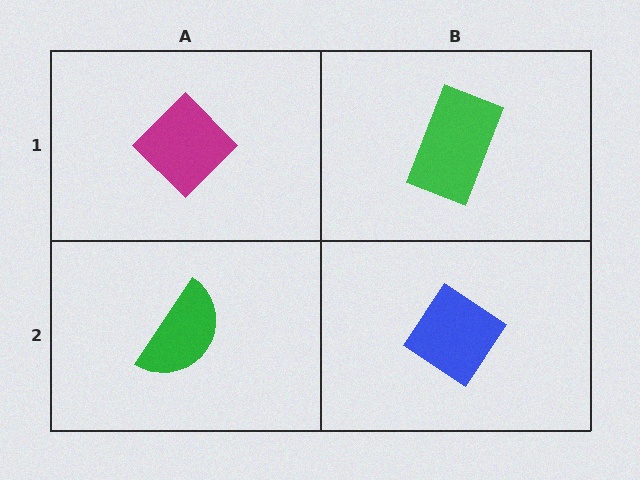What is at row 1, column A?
A magenta diamond.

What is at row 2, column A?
A green semicircle.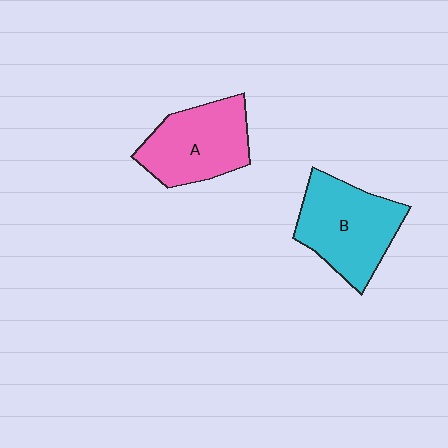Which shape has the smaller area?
Shape A (pink).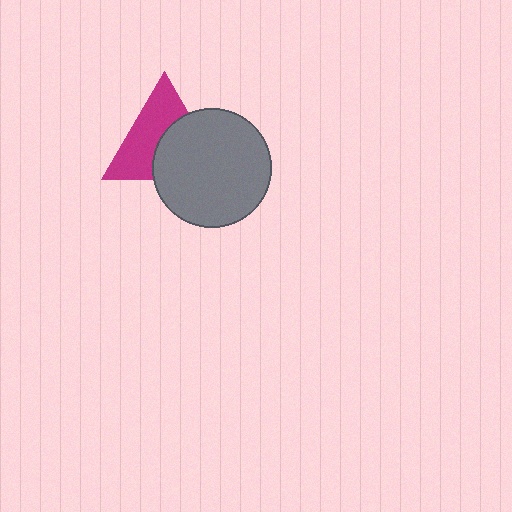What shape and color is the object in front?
The object in front is a gray circle.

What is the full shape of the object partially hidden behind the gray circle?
The partially hidden object is a magenta triangle.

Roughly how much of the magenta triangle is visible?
About half of it is visible (roughly 54%).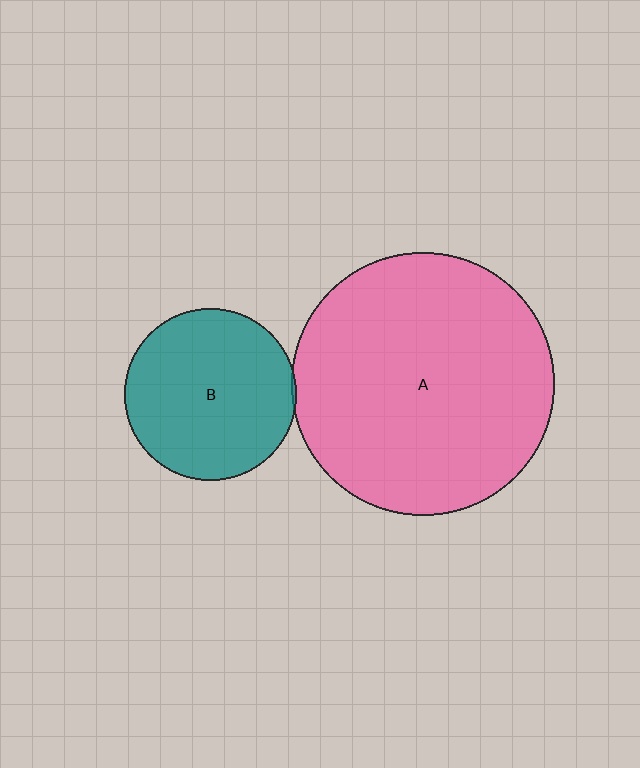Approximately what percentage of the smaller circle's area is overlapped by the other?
Approximately 5%.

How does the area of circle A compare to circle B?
Approximately 2.3 times.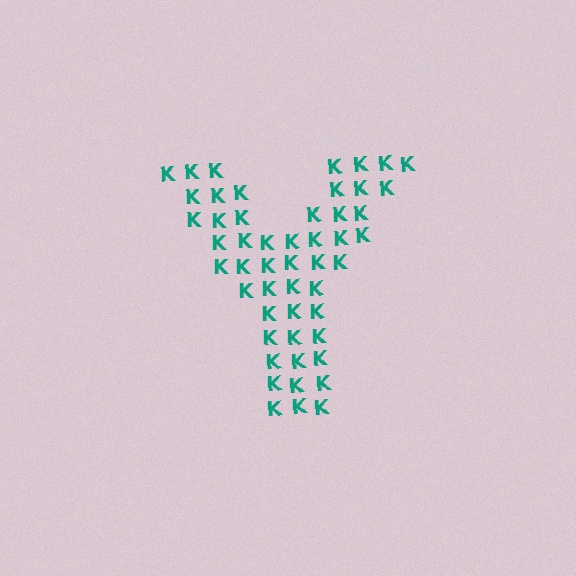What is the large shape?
The large shape is the letter Y.